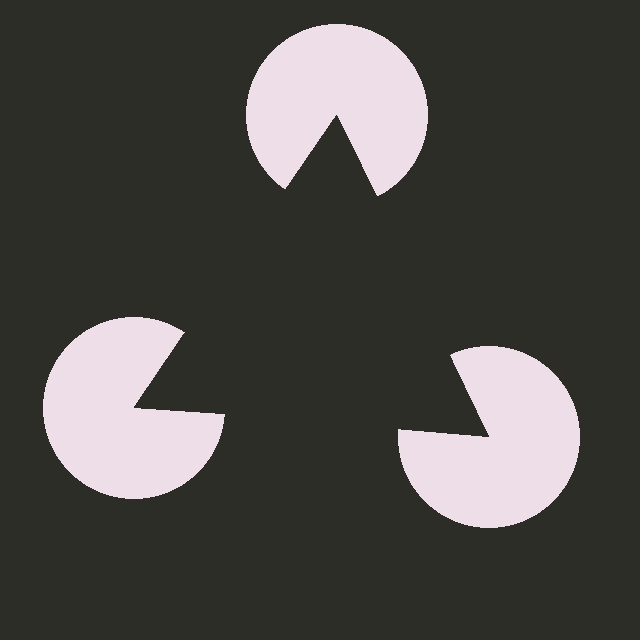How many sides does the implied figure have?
3 sides.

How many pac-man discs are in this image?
There are 3 — one at each vertex of the illusory triangle.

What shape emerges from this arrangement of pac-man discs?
An illusory triangle — its edges are inferred from the aligned wedge cuts in the pac-man discs, not physically drawn.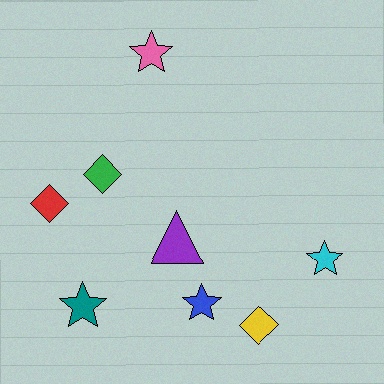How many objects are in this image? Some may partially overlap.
There are 8 objects.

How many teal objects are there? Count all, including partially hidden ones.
There is 1 teal object.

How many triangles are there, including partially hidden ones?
There is 1 triangle.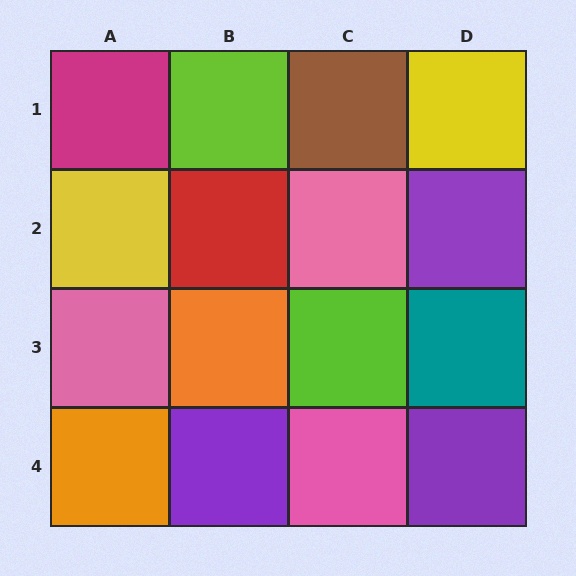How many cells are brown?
1 cell is brown.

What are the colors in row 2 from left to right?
Yellow, red, pink, purple.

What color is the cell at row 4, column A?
Orange.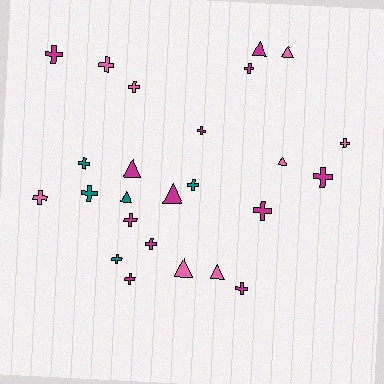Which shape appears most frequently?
Cross, with 17 objects.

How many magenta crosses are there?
There are 9 magenta crosses.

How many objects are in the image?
There are 25 objects.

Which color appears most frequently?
Magenta, with 12 objects.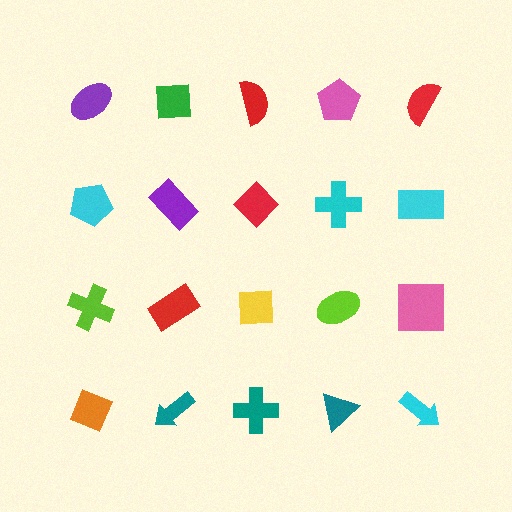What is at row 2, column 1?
A cyan pentagon.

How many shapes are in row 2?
5 shapes.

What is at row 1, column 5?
A red semicircle.